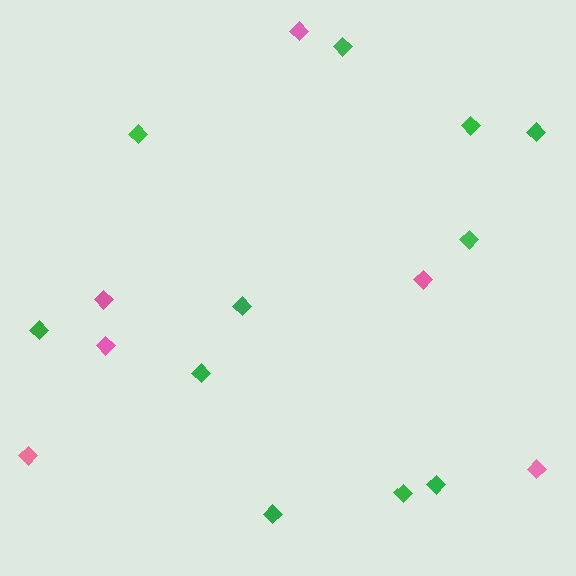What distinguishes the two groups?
There are 2 groups: one group of green diamonds (11) and one group of pink diamonds (6).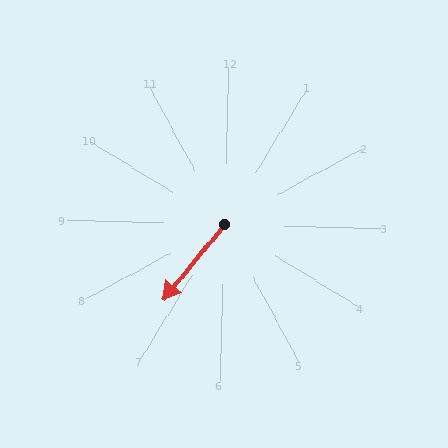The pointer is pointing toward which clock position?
Roughly 7 o'clock.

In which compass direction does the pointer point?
Southwest.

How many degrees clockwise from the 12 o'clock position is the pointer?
Approximately 217 degrees.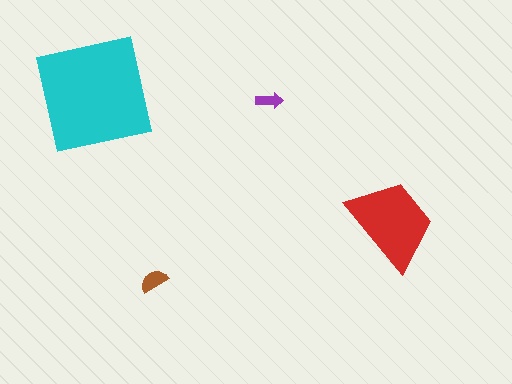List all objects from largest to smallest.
The cyan square, the red trapezoid, the brown semicircle, the purple arrow.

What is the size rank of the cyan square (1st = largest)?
1st.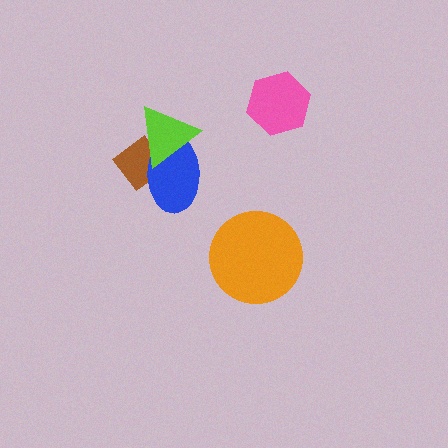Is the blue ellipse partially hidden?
Yes, it is partially covered by another shape.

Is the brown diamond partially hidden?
Yes, it is partially covered by another shape.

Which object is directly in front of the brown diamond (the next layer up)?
The blue ellipse is directly in front of the brown diamond.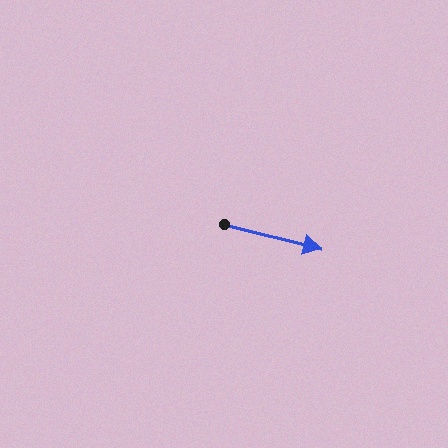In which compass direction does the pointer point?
East.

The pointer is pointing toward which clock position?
Roughly 3 o'clock.